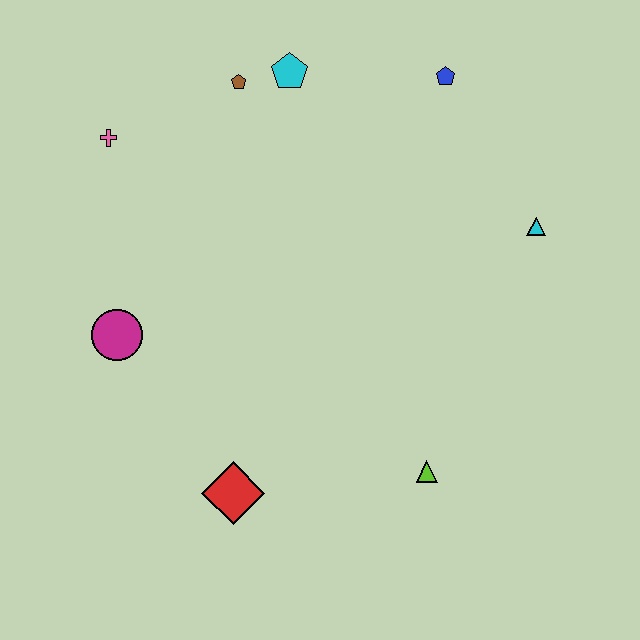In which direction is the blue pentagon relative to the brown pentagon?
The blue pentagon is to the right of the brown pentagon.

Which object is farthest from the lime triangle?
The pink cross is farthest from the lime triangle.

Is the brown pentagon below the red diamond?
No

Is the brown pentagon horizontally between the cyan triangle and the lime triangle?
No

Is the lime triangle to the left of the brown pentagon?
No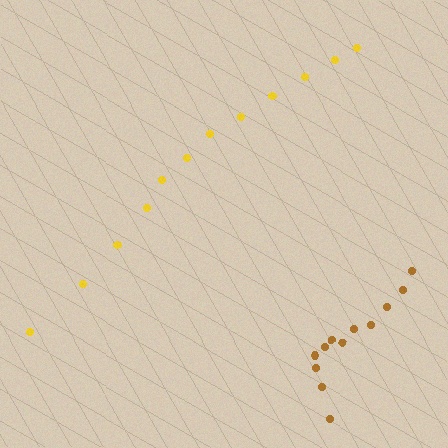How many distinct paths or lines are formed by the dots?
There are 2 distinct paths.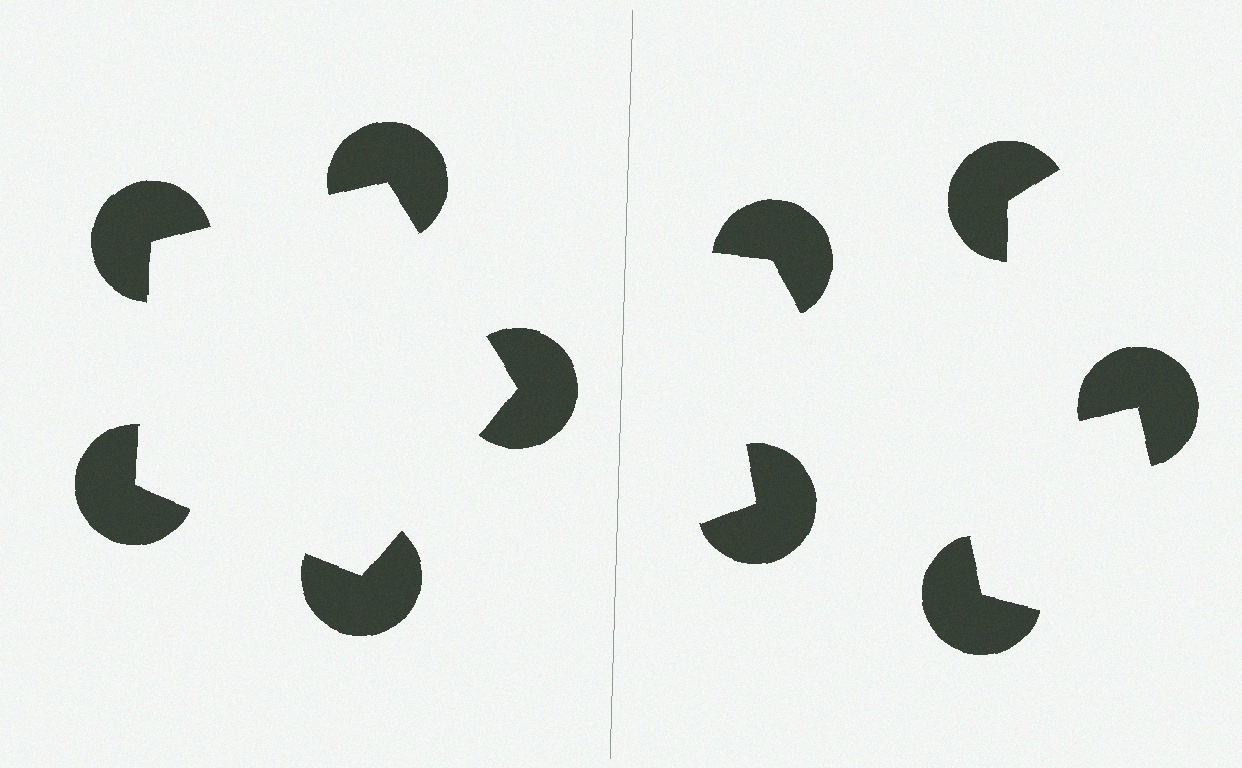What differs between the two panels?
The pac-man discs are positioned identically on both sides; only the wedge orientations differ. On the left they align to a pentagon; on the right they are misaligned.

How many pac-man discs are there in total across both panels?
10 — 5 on each side.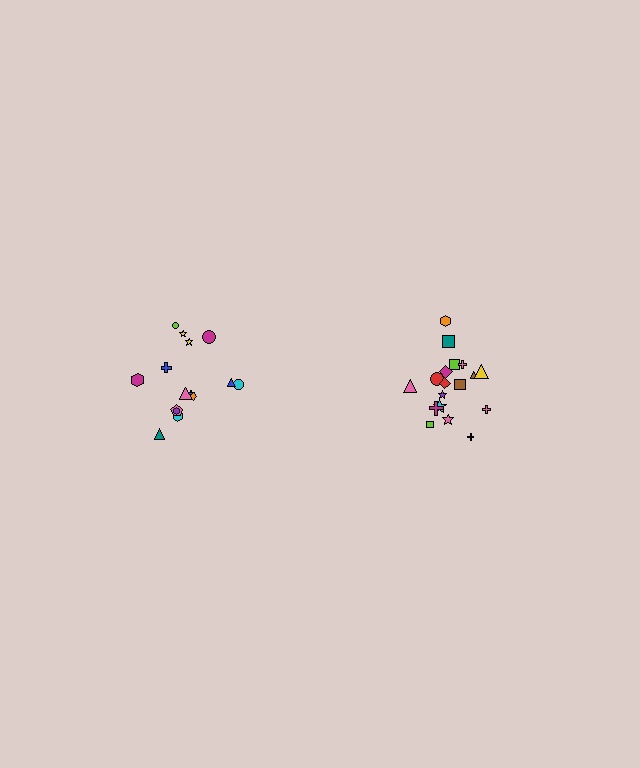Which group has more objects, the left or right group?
The right group.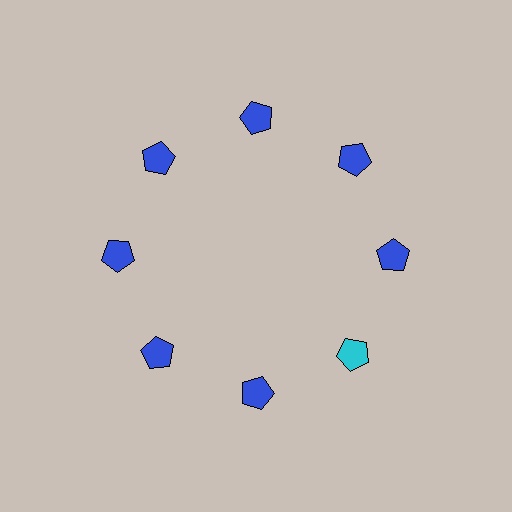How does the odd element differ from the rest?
It has a different color: cyan instead of blue.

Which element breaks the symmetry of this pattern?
The cyan pentagon at roughly the 4 o'clock position breaks the symmetry. All other shapes are blue pentagons.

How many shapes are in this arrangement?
There are 8 shapes arranged in a ring pattern.